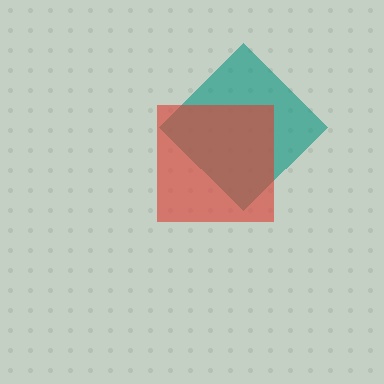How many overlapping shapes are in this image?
There are 2 overlapping shapes in the image.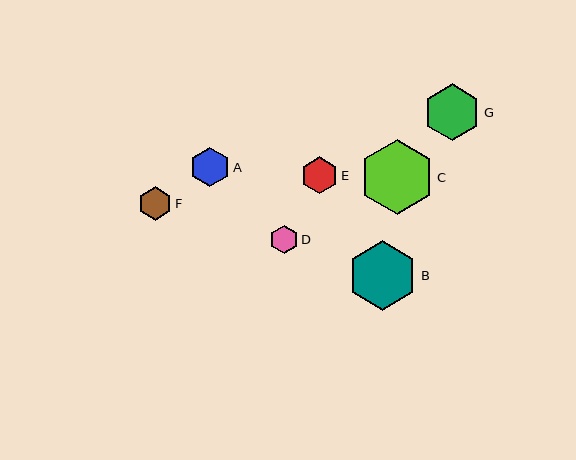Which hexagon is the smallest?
Hexagon D is the smallest with a size of approximately 28 pixels.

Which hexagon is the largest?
Hexagon C is the largest with a size of approximately 74 pixels.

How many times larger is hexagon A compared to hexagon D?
Hexagon A is approximately 1.4 times the size of hexagon D.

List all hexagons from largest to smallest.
From largest to smallest: C, B, G, A, E, F, D.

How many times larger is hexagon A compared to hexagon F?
Hexagon A is approximately 1.2 times the size of hexagon F.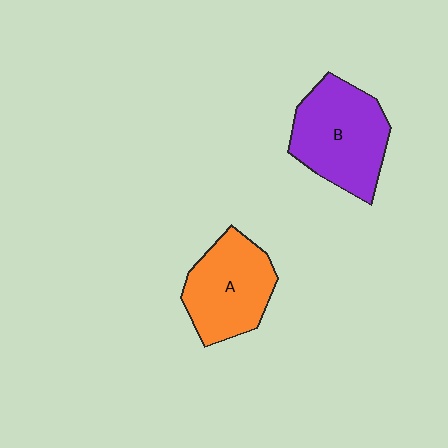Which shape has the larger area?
Shape B (purple).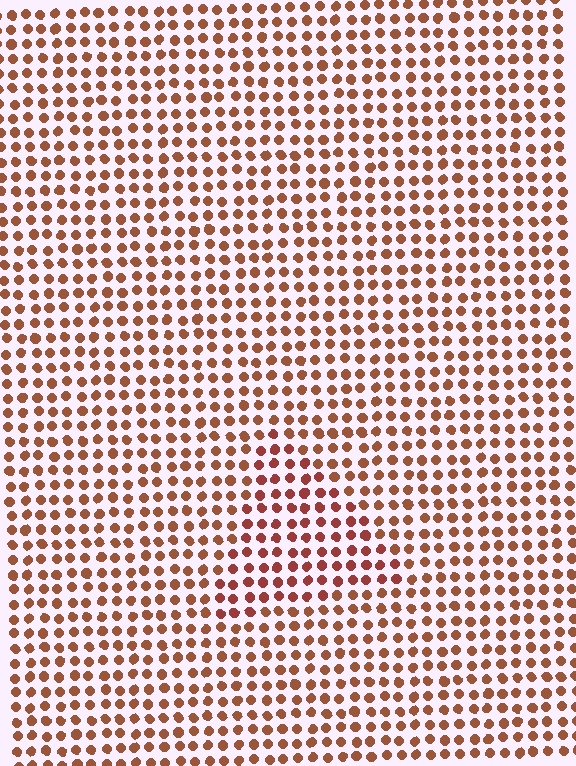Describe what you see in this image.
The image is filled with small brown elements in a uniform arrangement. A triangle-shaped region is visible where the elements are tinted to a slightly different hue, forming a subtle color boundary.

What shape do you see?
I see a triangle.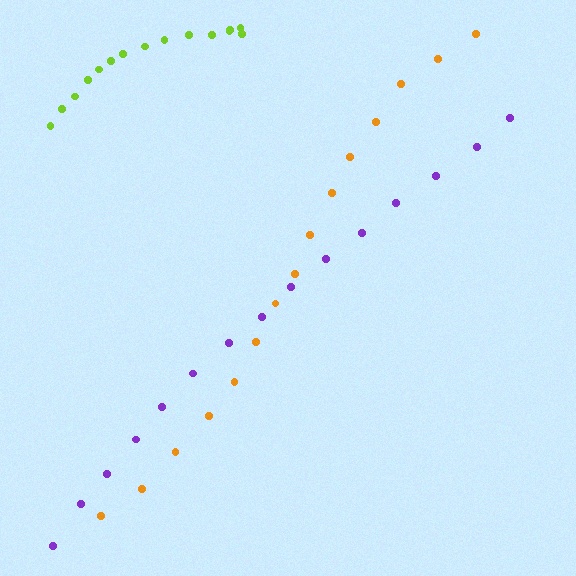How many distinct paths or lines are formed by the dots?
There are 3 distinct paths.